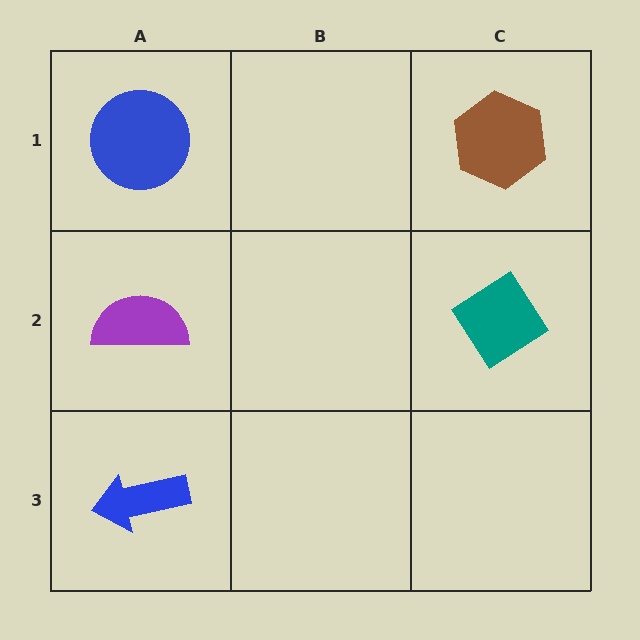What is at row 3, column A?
A blue arrow.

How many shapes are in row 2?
2 shapes.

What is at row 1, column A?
A blue circle.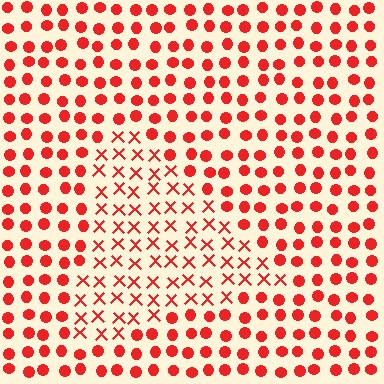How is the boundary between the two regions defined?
The boundary is defined by a change in element shape: X marks inside vs. circles outside. All elements share the same color and spacing.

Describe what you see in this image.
The image is filled with small red elements arranged in a uniform grid. A triangle-shaped region contains X marks, while the surrounding area contains circles. The boundary is defined purely by the change in element shape.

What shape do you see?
I see a triangle.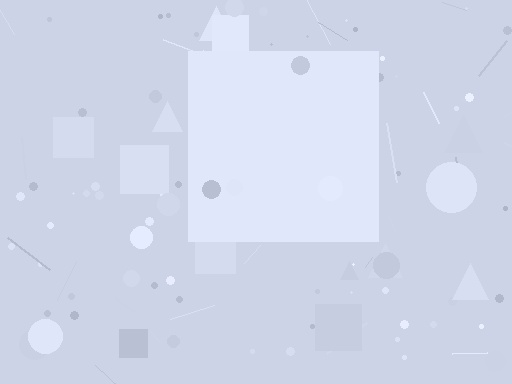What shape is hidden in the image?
A square is hidden in the image.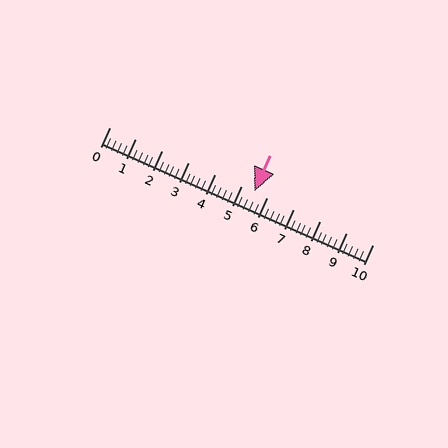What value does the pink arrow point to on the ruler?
The pink arrow points to approximately 5.5.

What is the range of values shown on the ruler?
The ruler shows values from 0 to 10.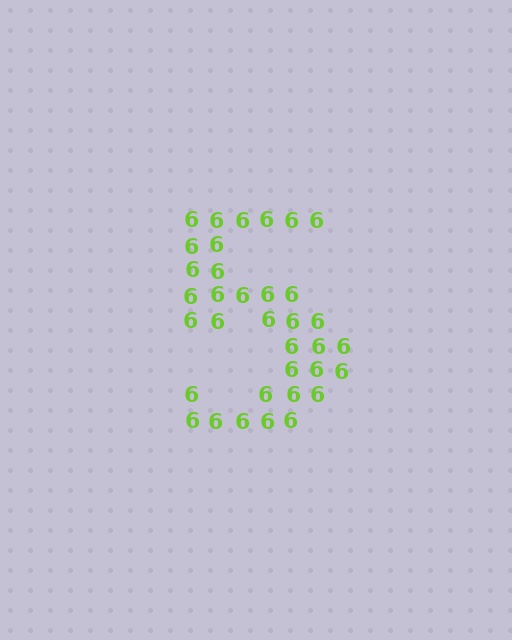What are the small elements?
The small elements are digit 6's.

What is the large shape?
The large shape is the digit 5.